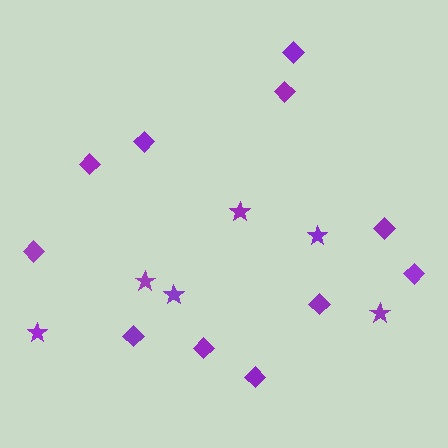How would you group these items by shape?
There are 2 groups: one group of diamonds (11) and one group of stars (6).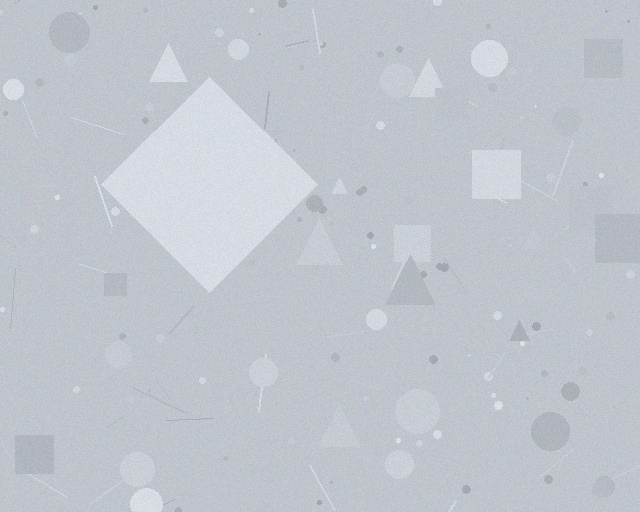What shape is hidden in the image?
A diamond is hidden in the image.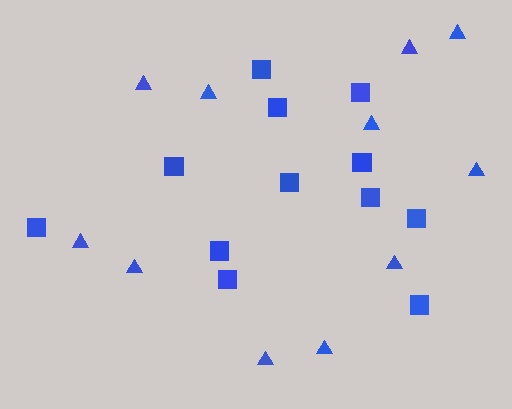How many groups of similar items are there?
There are 2 groups: one group of triangles (11) and one group of squares (12).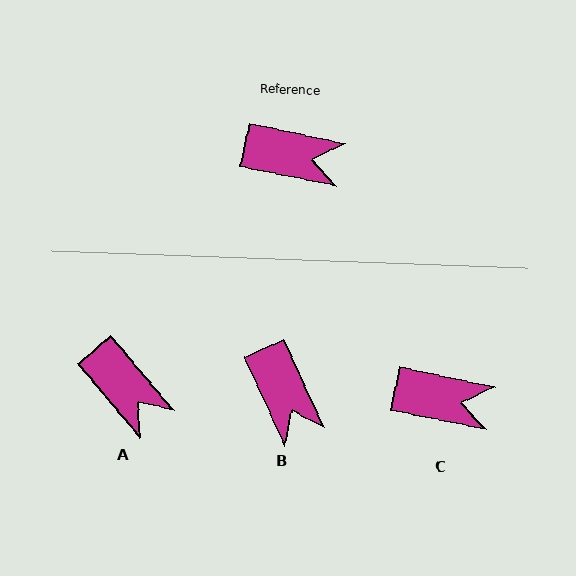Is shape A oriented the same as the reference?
No, it is off by about 38 degrees.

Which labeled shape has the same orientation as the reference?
C.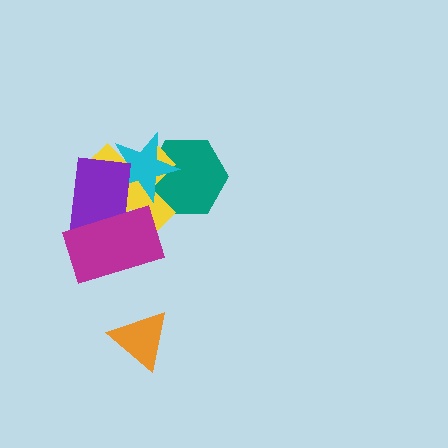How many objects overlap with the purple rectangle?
3 objects overlap with the purple rectangle.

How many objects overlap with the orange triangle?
0 objects overlap with the orange triangle.